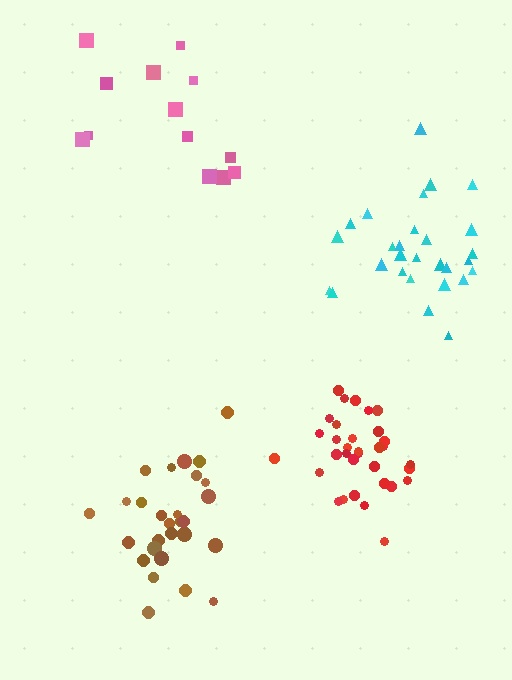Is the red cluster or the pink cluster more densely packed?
Red.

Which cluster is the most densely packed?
Red.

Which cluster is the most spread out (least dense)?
Pink.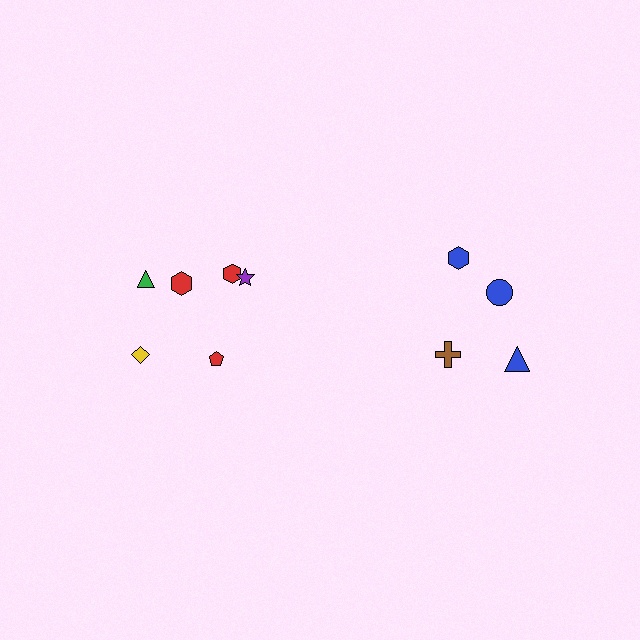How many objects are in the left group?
There are 6 objects.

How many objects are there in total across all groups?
There are 10 objects.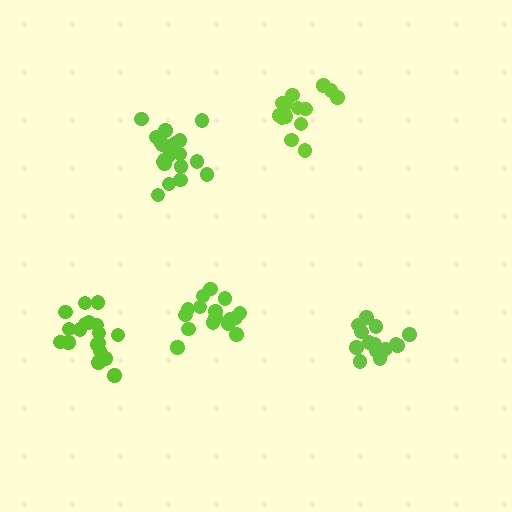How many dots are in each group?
Group 1: 15 dots, Group 2: 16 dots, Group 3: 18 dots, Group 4: 15 dots, Group 5: 21 dots (85 total).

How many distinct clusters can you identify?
There are 5 distinct clusters.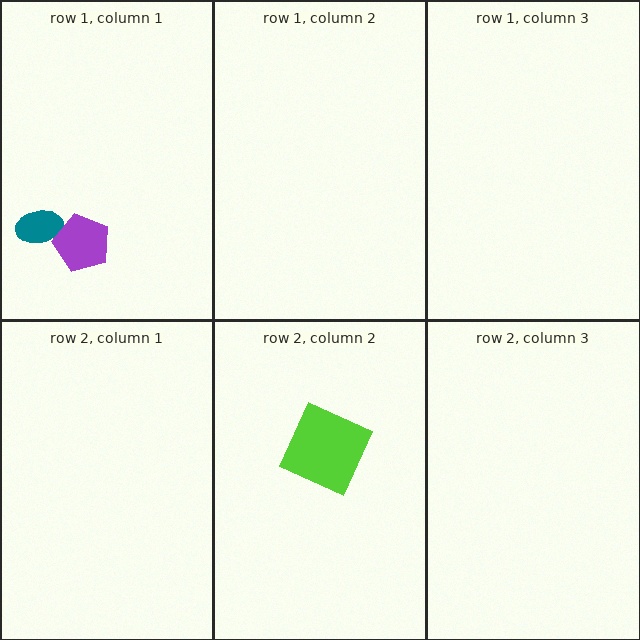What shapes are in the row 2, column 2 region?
The lime square.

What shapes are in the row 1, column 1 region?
The teal ellipse, the purple pentagon.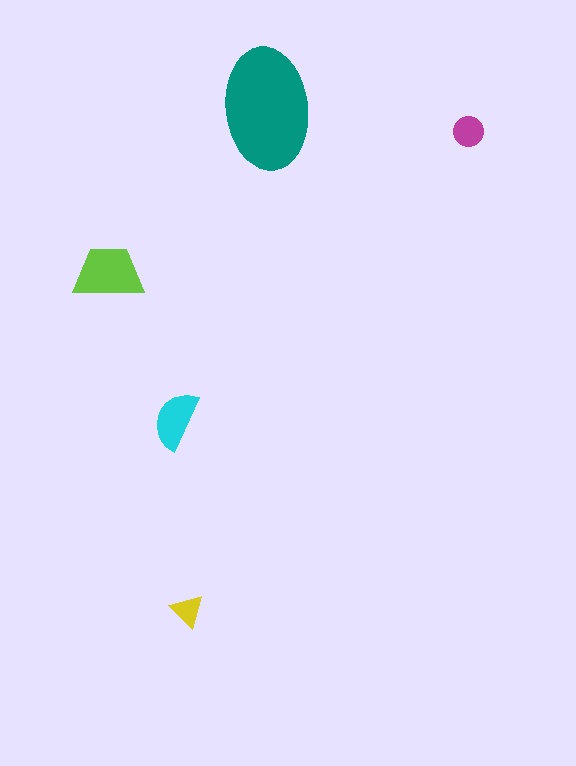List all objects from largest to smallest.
The teal ellipse, the lime trapezoid, the cyan semicircle, the magenta circle, the yellow triangle.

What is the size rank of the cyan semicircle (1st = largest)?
3rd.